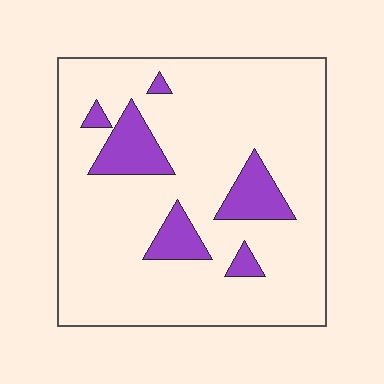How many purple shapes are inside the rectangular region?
6.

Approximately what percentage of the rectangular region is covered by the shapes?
Approximately 15%.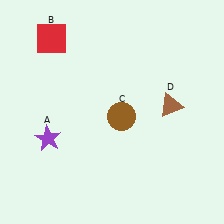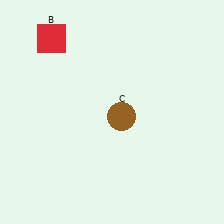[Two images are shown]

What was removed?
The purple star (A), the brown triangle (D) were removed in Image 2.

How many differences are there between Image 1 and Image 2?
There are 2 differences between the two images.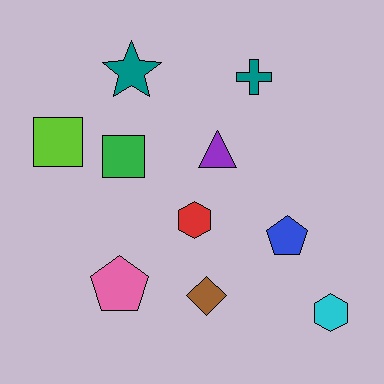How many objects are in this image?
There are 10 objects.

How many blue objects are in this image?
There is 1 blue object.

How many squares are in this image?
There are 2 squares.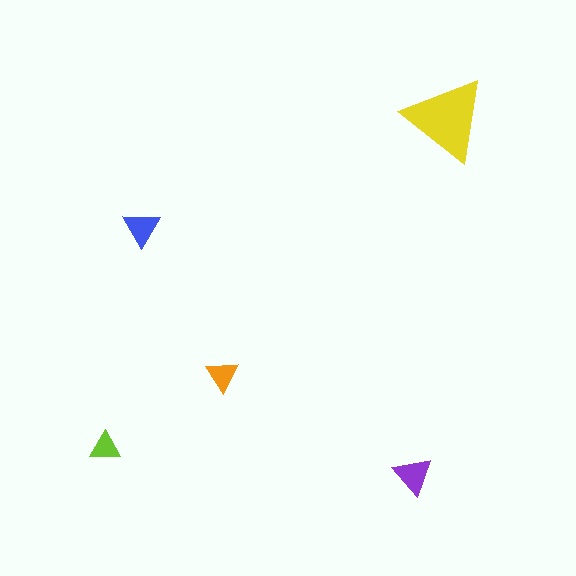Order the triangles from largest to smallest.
the yellow one, the purple one, the blue one, the orange one, the lime one.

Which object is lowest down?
The purple triangle is bottommost.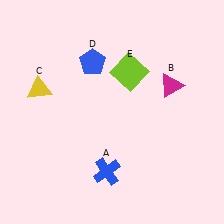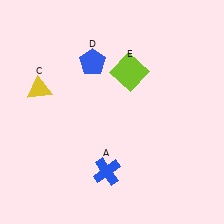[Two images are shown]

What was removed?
The magenta triangle (B) was removed in Image 2.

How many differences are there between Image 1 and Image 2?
There is 1 difference between the two images.